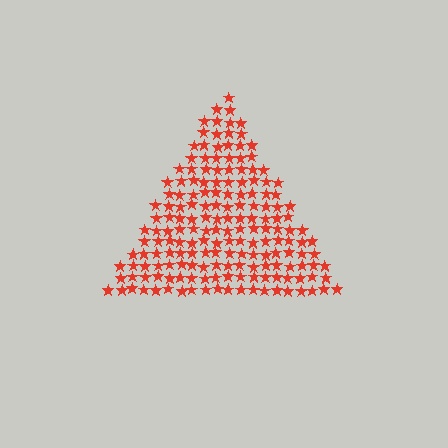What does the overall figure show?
The overall figure shows a triangle.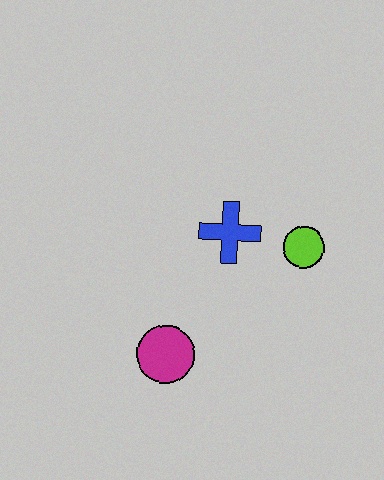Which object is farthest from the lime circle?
The magenta circle is farthest from the lime circle.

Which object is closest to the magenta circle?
The blue cross is closest to the magenta circle.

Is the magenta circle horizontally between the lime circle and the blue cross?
No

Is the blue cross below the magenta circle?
No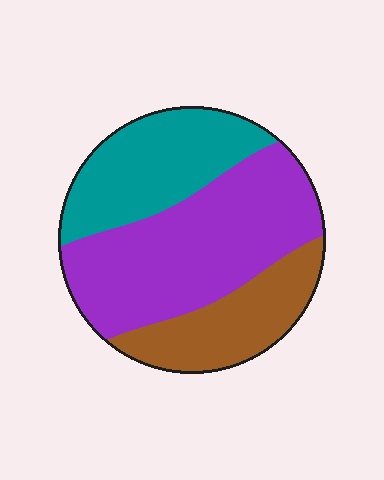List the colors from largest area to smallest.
From largest to smallest: purple, teal, brown.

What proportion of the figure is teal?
Teal takes up about one quarter (1/4) of the figure.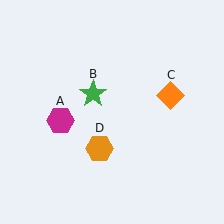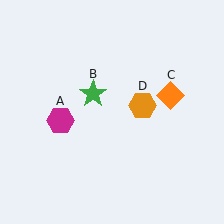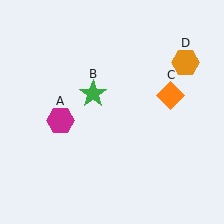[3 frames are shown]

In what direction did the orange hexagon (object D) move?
The orange hexagon (object D) moved up and to the right.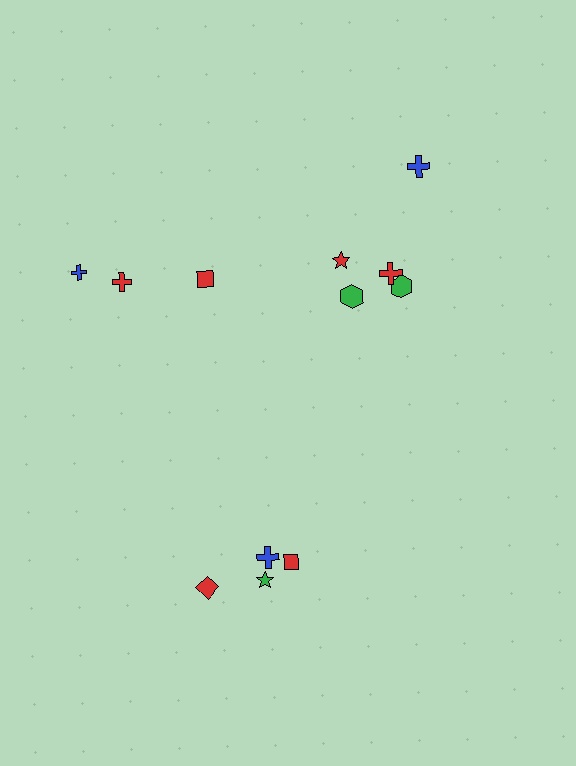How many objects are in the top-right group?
There are 5 objects.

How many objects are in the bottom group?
There are 4 objects.